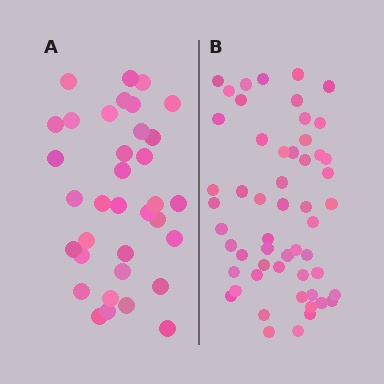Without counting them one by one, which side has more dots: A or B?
Region B (the right region) has more dots.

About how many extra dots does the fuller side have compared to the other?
Region B has approximately 20 more dots than region A.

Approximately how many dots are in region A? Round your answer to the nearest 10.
About 40 dots. (The exact count is 35, which rounds to 40.)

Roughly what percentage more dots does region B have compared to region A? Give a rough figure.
About 55% more.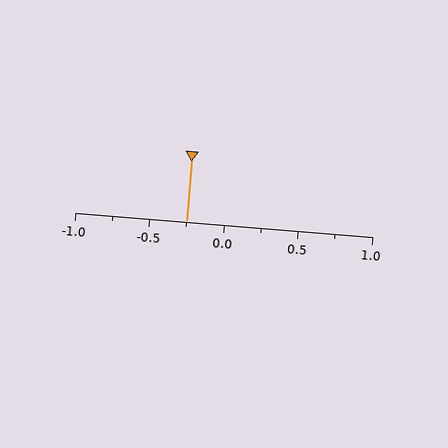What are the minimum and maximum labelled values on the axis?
The axis runs from -1.0 to 1.0.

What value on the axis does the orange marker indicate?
The marker indicates approximately -0.25.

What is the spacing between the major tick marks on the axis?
The major ticks are spaced 0.5 apart.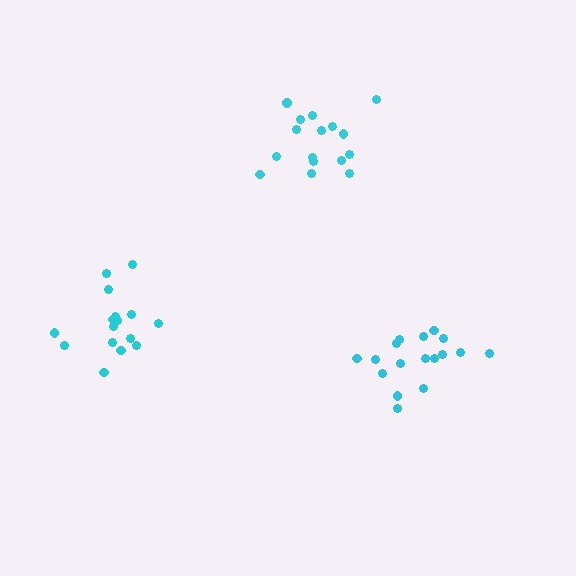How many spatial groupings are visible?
There are 3 spatial groupings.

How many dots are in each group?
Group 1: 17 dots, Group 2: 16 dots, Group 3: 16 dots (49 total).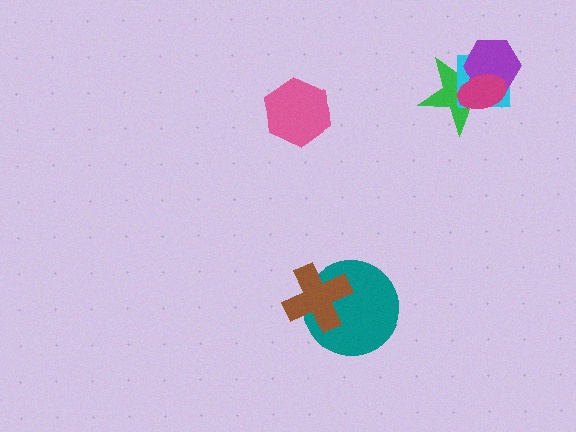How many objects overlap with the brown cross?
1 object overlaps with the brown cross.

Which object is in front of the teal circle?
The brown cross is in front of the teal circle.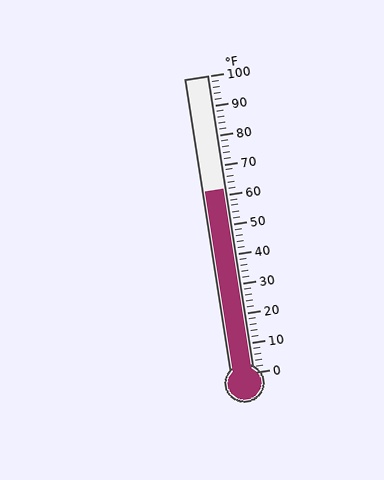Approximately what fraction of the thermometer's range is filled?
The thermometer is filled to approximately 60% of its range.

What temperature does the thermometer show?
The thermometer shows approximately 62°F.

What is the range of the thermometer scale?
The thermometer scale ranges from 0°F to 100°F.